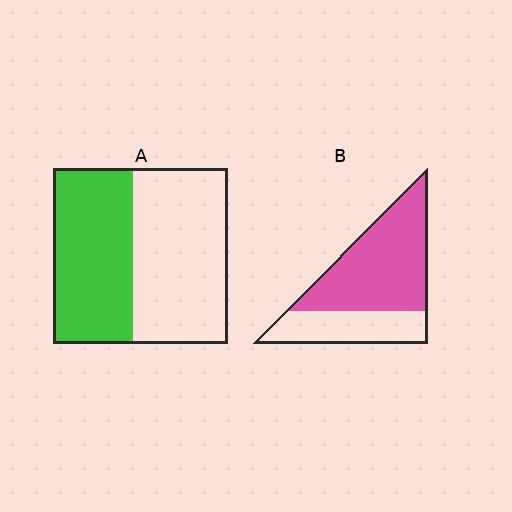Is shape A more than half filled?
No.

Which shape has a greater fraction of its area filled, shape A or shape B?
Shape B.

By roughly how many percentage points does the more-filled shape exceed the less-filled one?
By roughly 20 percentage points (B over A).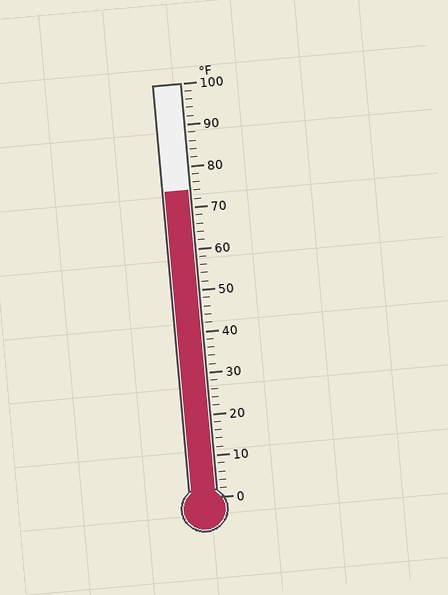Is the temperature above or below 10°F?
The temperature is above 10°F.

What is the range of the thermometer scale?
The thermometer scale ranges from 0°F to 100°F.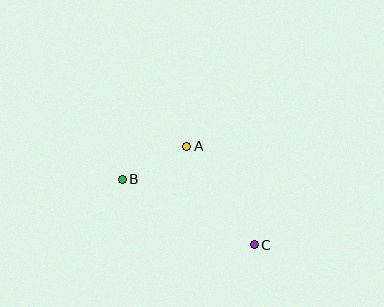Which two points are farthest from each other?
Points B and C are farthest from each other.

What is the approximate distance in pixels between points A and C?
The distance between A and C is approximately 119 pixels.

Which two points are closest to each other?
Points A and B are closest to each other.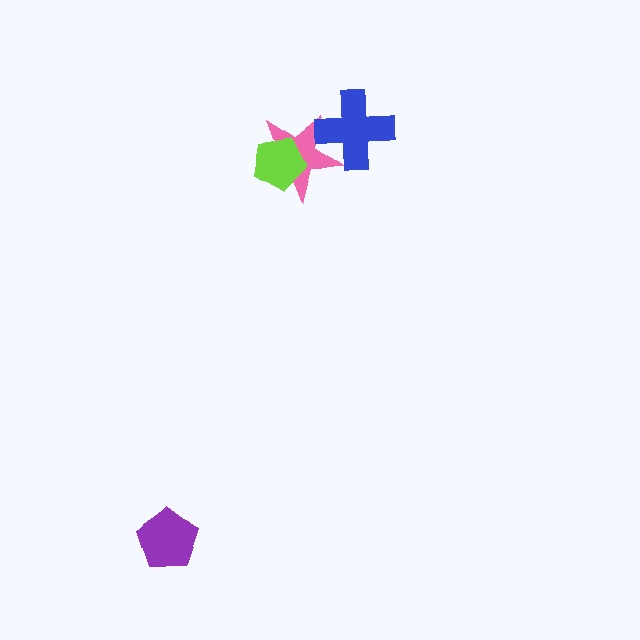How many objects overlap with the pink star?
2 objects overlap with the pink star.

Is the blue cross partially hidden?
No, no other shape covers it.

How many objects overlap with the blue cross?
1 object overlaps with the blue cross.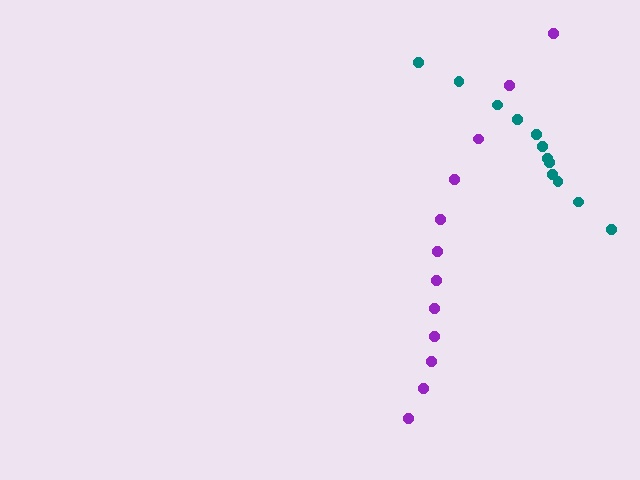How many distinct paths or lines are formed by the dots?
There are 2 distinct paths.